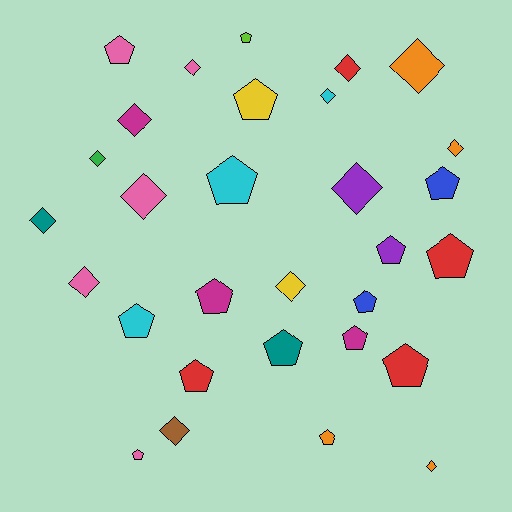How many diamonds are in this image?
There are 14 diamonds.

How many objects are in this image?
There are 30 objects.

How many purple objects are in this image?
There are 2 purple objects.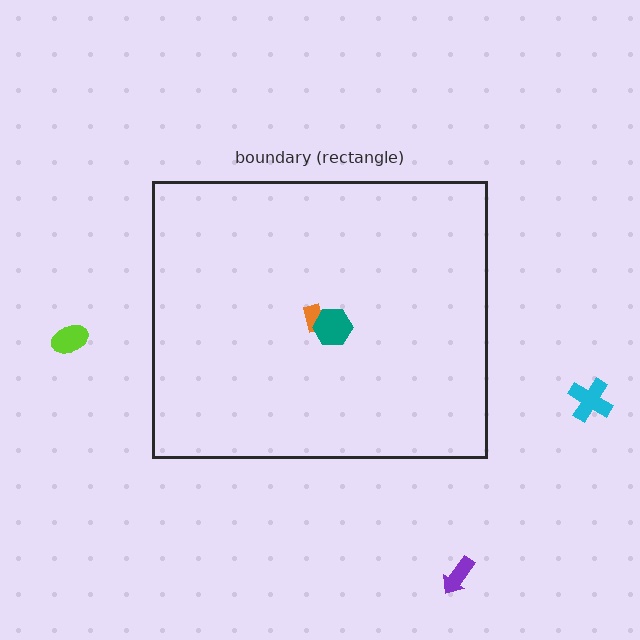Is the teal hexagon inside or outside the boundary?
Inside.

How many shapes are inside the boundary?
2 inside, 3 outside.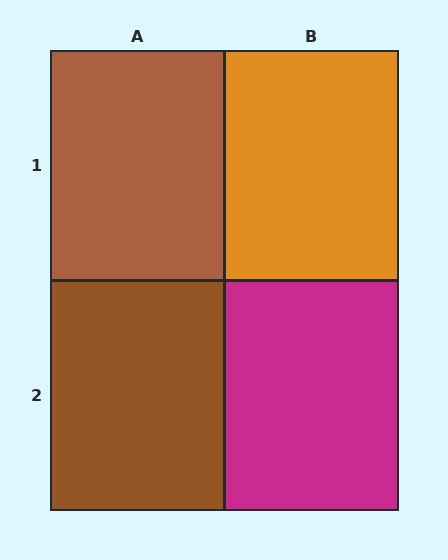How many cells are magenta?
1 cell is magenta.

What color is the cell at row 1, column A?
Brown.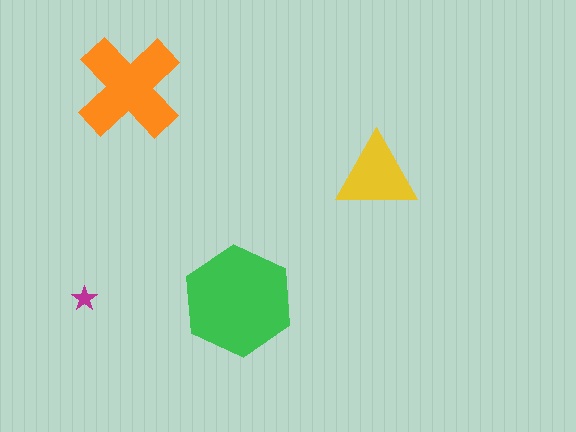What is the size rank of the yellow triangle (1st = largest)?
3rd.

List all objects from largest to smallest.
The green hexagon, the orange cross, the yellow triangle, the magenta star.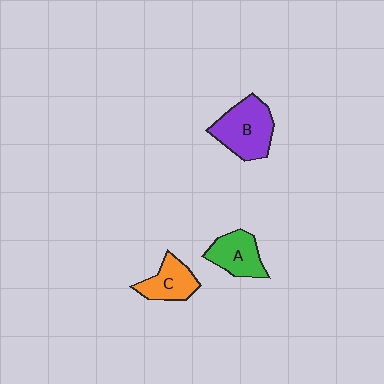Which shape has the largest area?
Shape B (purple).